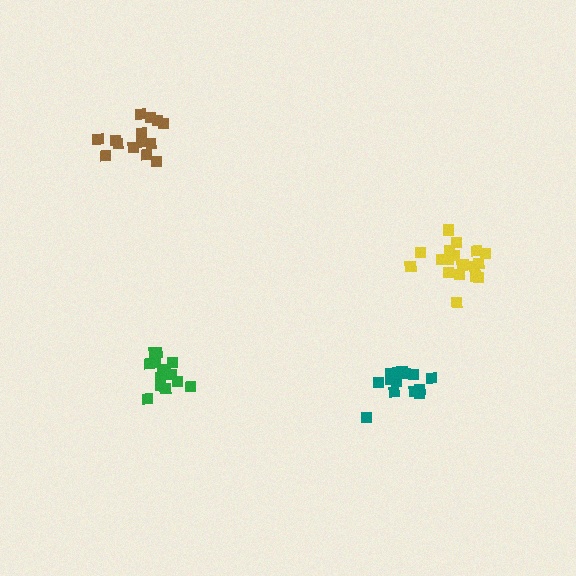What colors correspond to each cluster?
The clusters are colored: brown, green, teal, yellow.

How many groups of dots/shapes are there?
There are 4 groups.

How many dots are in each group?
Group 1: 15 dots, Group 2: 14 dots, Group 3: 15 dots, Group 4: 19 dots (63 total).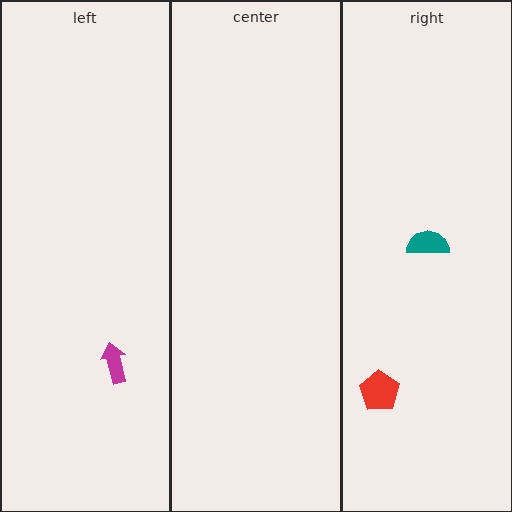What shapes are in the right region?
The teal semicircle, the red pentagon.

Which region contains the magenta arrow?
The left region.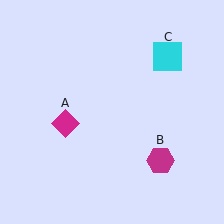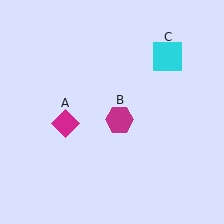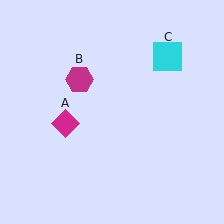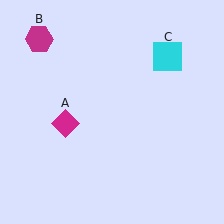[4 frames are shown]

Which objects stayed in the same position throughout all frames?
Magenta diamond (object A) and cyan square (object C) remained stationary.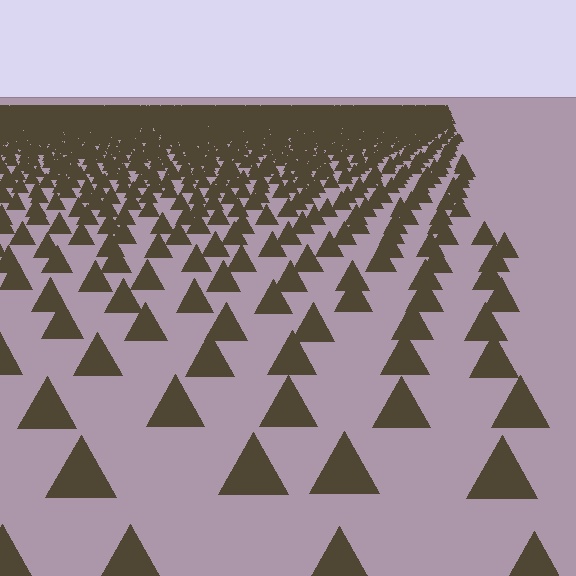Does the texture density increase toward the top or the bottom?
Density increases toward the top.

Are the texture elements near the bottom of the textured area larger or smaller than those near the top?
Larger. Near the bottom, elements are closer to the viewer and appear at a bigger on-screen size.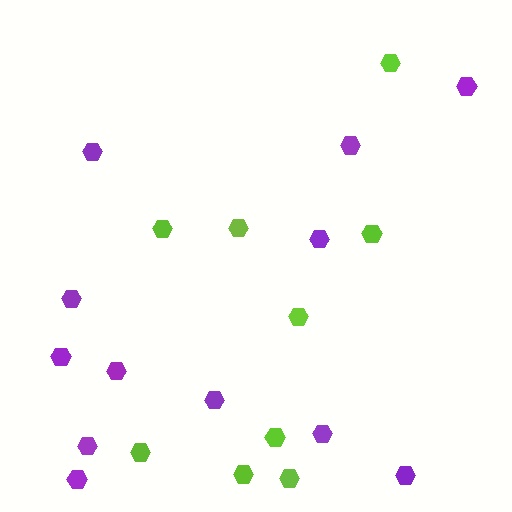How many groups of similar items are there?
There are 2 groups: one group of purple hexagons (12) and one group of lime hexagons (9).